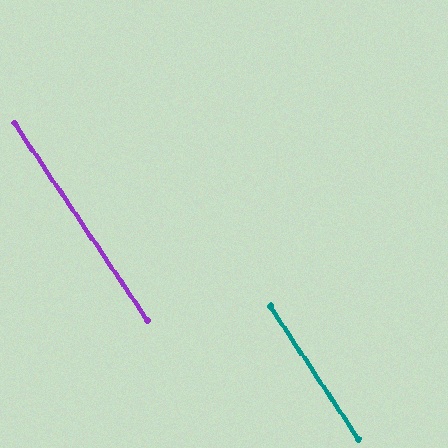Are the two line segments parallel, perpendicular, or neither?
Parallel — their directions differ by only 0.1°.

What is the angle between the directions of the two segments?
Approximately 0 degrees.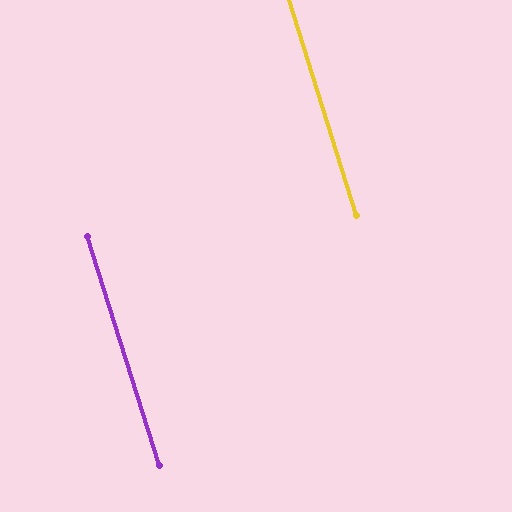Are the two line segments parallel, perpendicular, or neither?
Parallel — their directions differ by only 0.0°.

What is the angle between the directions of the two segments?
Approximately 0 degrees.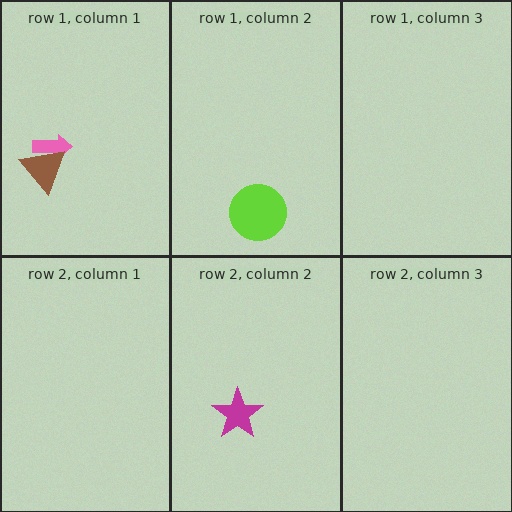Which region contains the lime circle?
The row 1, column 2 region.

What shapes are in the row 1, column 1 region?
The pink arrow, the brown triangle.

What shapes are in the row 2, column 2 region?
The magenta star.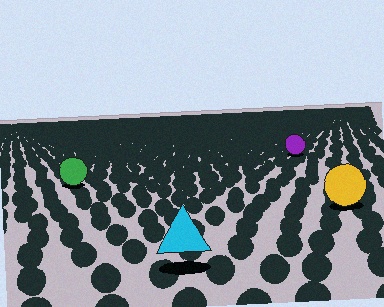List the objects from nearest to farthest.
From nearest to farthest: the cyan triangle, the yellow circle, the green circle, the purple circle.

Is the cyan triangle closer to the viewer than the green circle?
Yes. The cyan triangle is closer — you can tell from the texture gradient: the ground texture is coarser near it.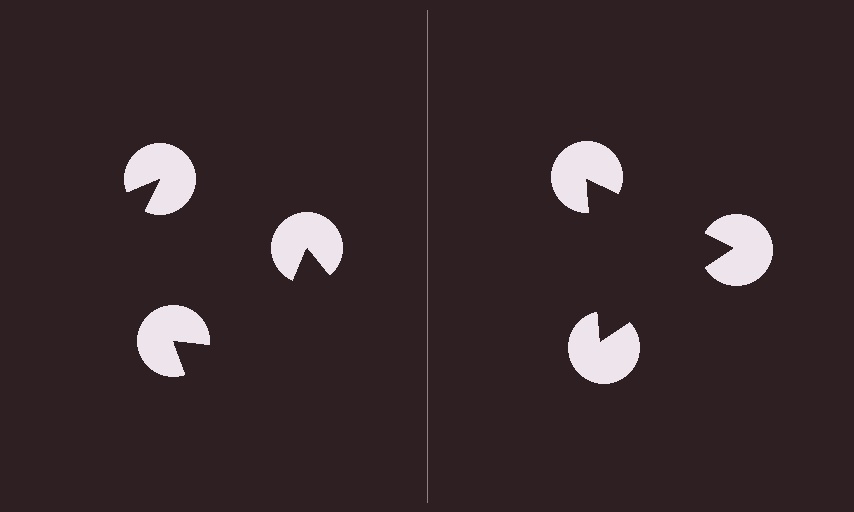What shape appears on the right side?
An illusory triangle.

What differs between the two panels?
The pac-man discs are positioned identically on both sides; only the wedge orientations differ. On the right they align to a triangle; on the left they are misaligned.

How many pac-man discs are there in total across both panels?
6 — 3 on each side.